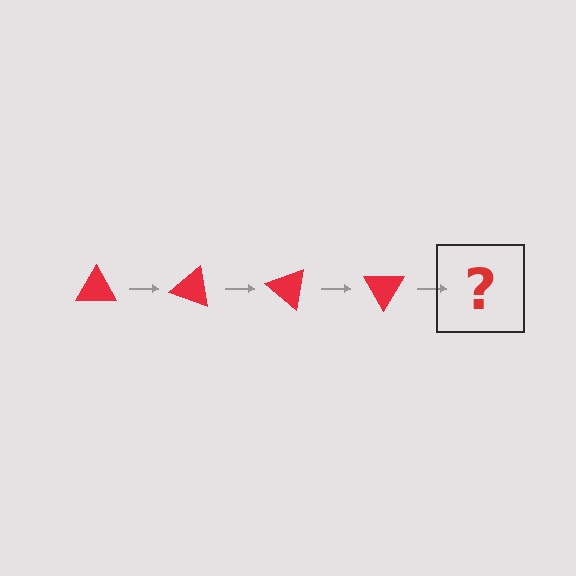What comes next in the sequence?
The next element should be a red triangle rotated 80 degrees.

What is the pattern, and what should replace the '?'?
The pattern is that the triangle rotates 20 degrees each step. The '?' should be a red triangle rotated 80 degrees.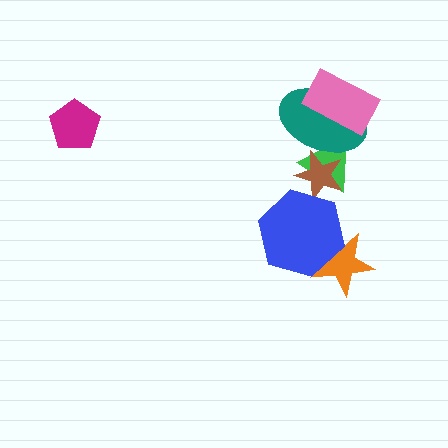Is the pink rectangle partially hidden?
No, no other shape covers it.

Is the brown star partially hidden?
Yes, it is partially covered by another shape.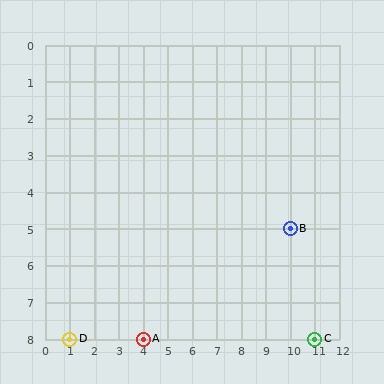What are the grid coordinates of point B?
Point B is at grid coordinates (10, 5).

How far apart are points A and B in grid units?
Points A and B are 6 columns and 3 rows apart (about 6.7 grid units diagonally).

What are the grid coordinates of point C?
Point C is at grid coordinates (11, 8).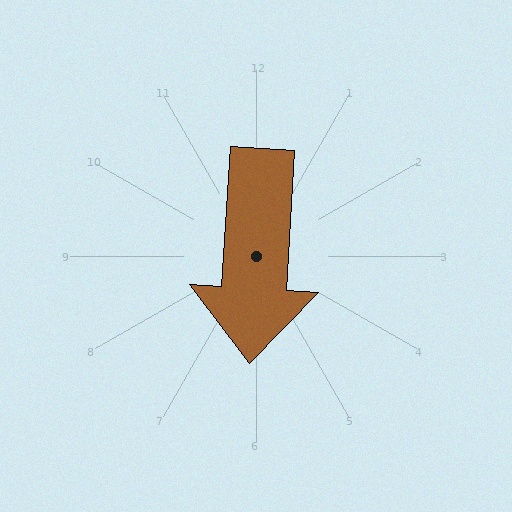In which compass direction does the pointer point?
South.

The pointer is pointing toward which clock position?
Roughly 6 o'clock.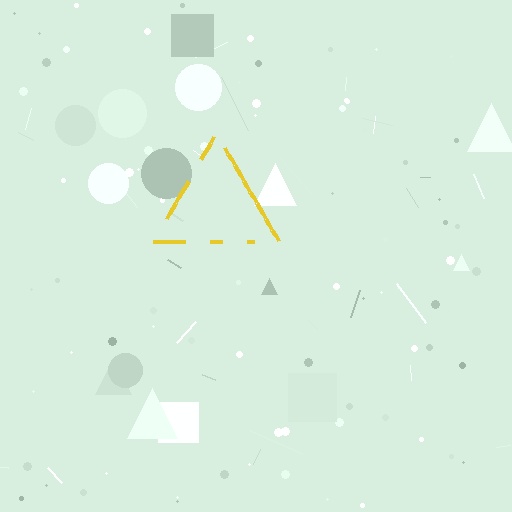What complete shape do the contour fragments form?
The contour fragments form a triangle.